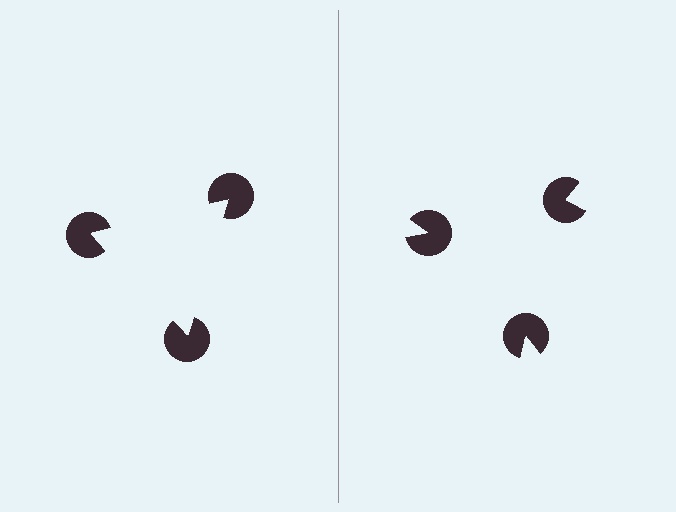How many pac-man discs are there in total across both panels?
6 — 3 on each side.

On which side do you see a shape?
An illusory triangle appears on the left side. On the right side the wedge cuts are rotated, so no coherent shape forms.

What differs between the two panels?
The pac-man discs are positioned identically on both sides; only the wedge orientations differ. On the left they align to a triangle; on the right they are misaligned.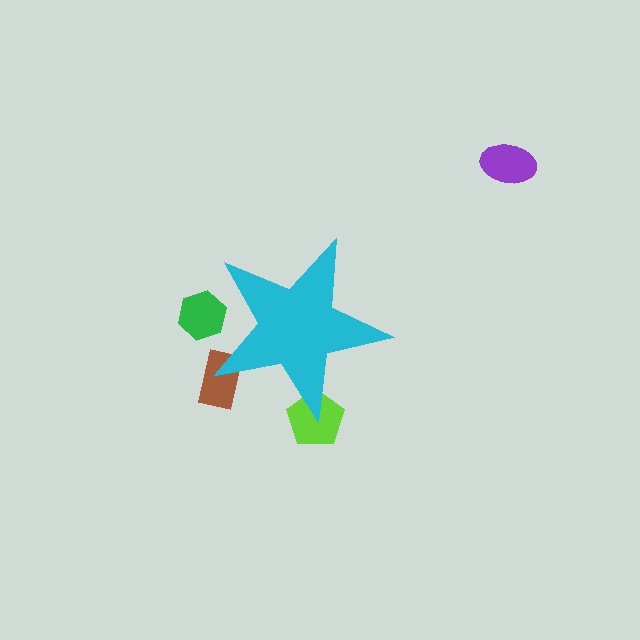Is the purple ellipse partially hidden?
No, the purple ellipse is fully visible.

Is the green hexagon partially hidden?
Yes, the green hexagon is partially hidden behind the cyan star.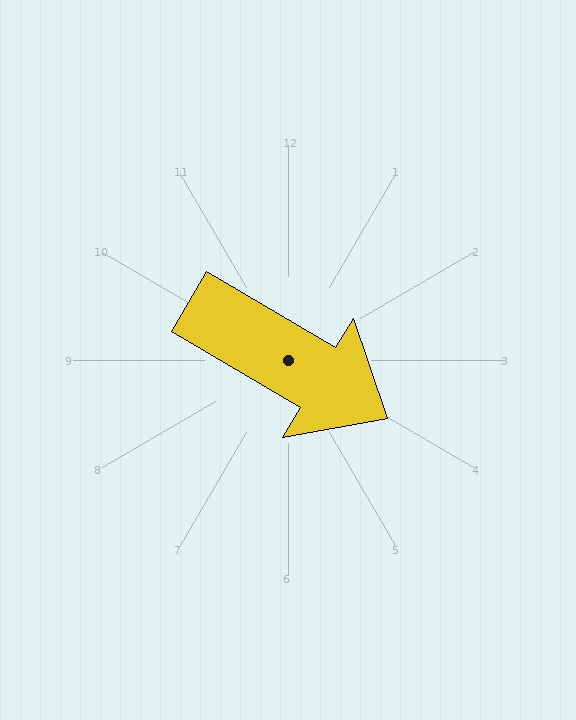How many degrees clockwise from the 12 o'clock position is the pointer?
Approximately 121 degrees.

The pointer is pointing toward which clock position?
Roughly 4 o'clock.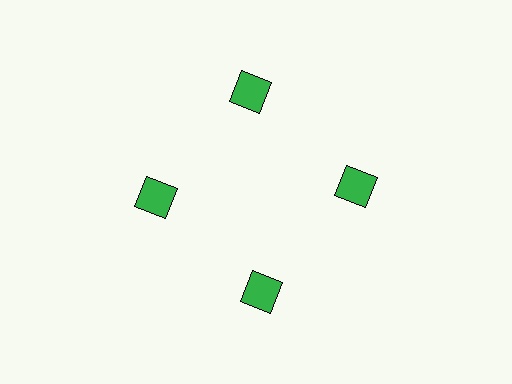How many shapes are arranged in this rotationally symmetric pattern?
There are 4 shapes, arranged in 4 groups of 1.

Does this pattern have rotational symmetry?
Yes, this pattern has 4-fold rotational symmetry. It looks the same after rotating 90 degrees around the center.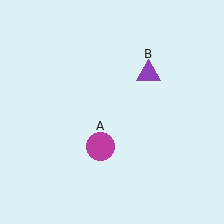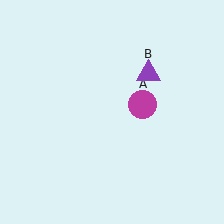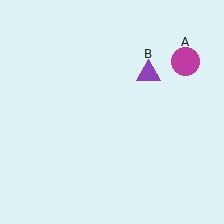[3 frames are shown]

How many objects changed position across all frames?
1 object changed position: magenta circle (object A).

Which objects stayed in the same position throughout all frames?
Purple triangle (object B) remained stationary.